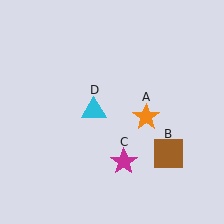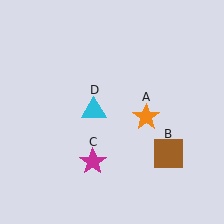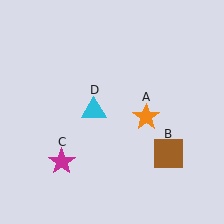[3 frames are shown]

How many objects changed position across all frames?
1 object changed position: magenta star (object C).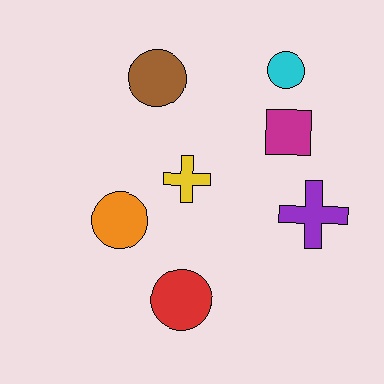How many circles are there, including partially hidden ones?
There are 4 circles.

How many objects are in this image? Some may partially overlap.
There are 7 objects.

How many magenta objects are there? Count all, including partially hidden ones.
There is 1 magenta object.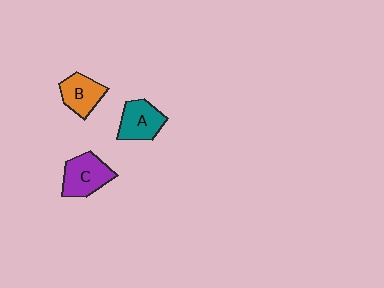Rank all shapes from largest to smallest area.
From largest to smallest: C (purple), A (teal), B (orange).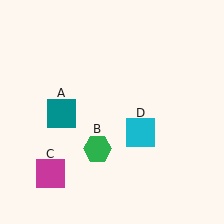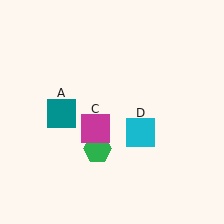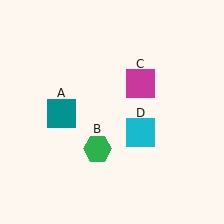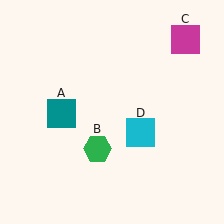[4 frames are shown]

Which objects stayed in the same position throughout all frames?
Teal square (object A) and green hexagon (object B) and cyan square (object D) remained stationary.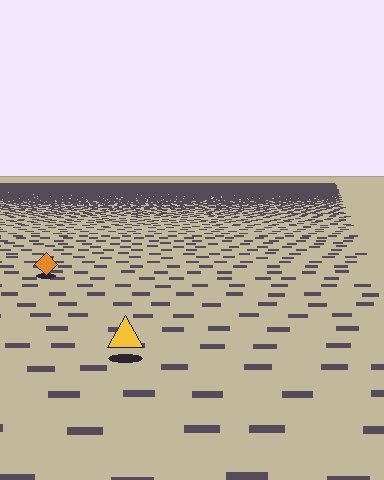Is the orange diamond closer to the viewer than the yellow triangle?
No. The yellow triangle is closer — you can tell from the texture gradient: the ground texture is coarser near it.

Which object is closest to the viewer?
The yellow triangle is closest. The texture marks near it are larger and more spread out.